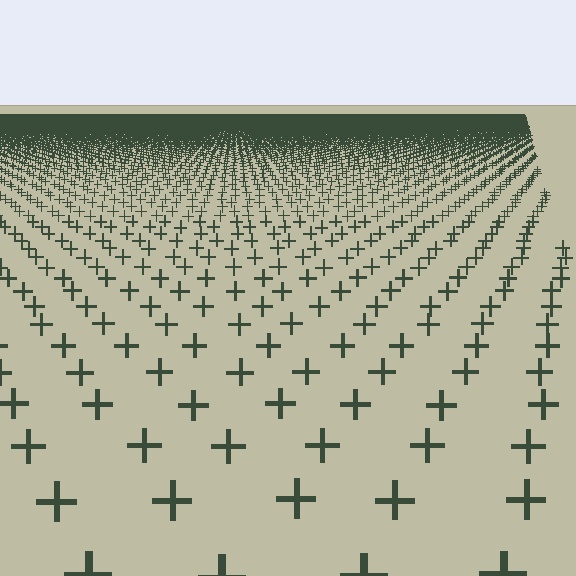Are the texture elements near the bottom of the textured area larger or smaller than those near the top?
Larger. Near the bottom, elements are closer to the viewer and appear at a bigger on-screen size.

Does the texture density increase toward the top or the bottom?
Density increases toward the top.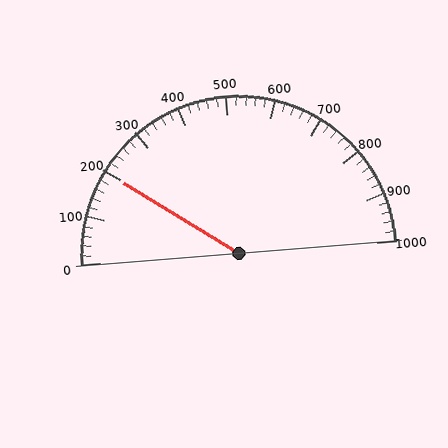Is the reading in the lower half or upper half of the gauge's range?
The reading is in the lower half of the range (0 to 1000).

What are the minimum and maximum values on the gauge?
The gauge ranges from 0 to 1000.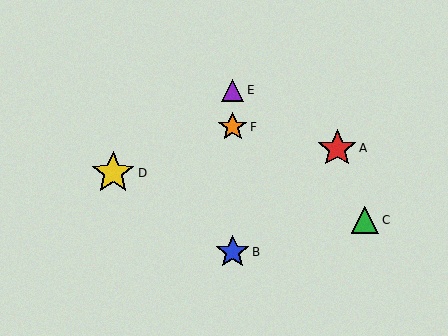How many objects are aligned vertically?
3 objects (B, E, F) are aligned vertically.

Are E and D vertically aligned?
No, E is at x≈233 and D is at x≈113.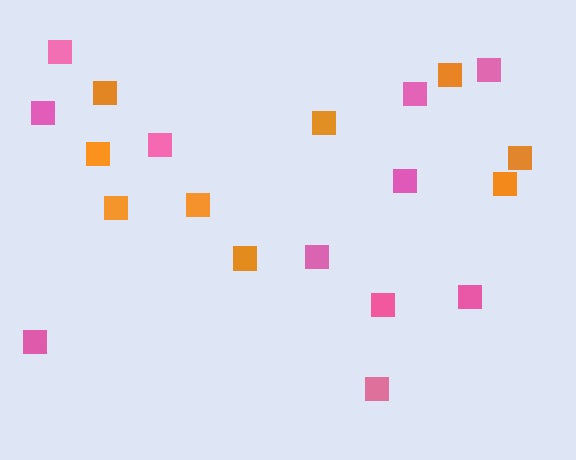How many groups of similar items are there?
There are 2 groups: one group of pink squares (11) and one group of orange squares (9).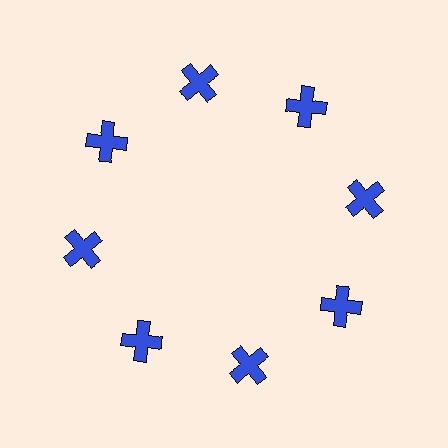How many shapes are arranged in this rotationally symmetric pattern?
There are 8 shapes, arranged in 8 groups of 1.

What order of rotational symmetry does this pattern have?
This pattern has 8-fold rotational symmetry.